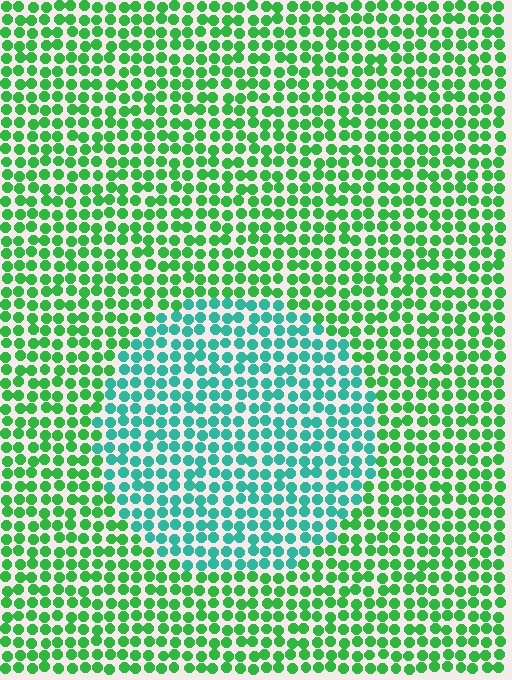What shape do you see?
I see a circle.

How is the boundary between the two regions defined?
The boundary is defined purely by a slight shift in hue (about 42 degrees). Spacing, size, and orientation are identical on both sides.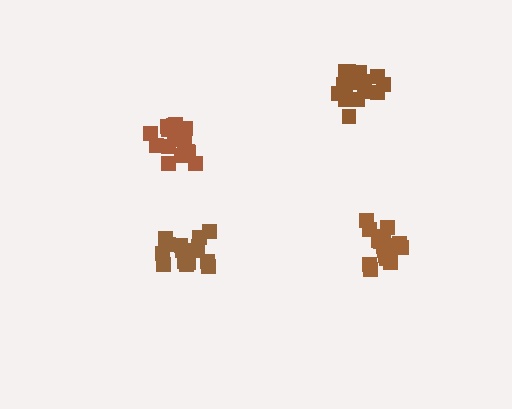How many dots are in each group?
Group 1: 16 dots, Group 2: 19 dots, Group 3: 20 dots, Group 4: 15 dots (70 total).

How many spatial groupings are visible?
There are 4 spatial groupings.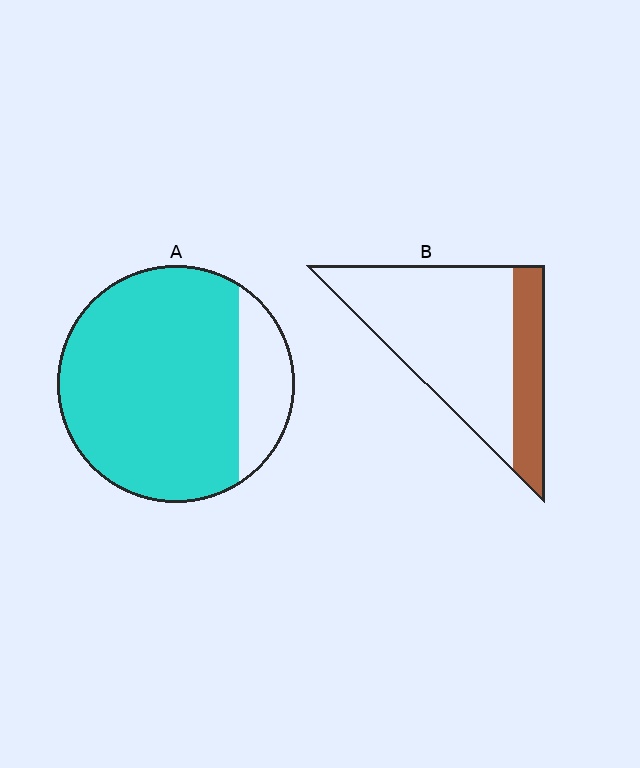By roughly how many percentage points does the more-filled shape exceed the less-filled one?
By roughly 55 percentage points (A over B).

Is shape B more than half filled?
No.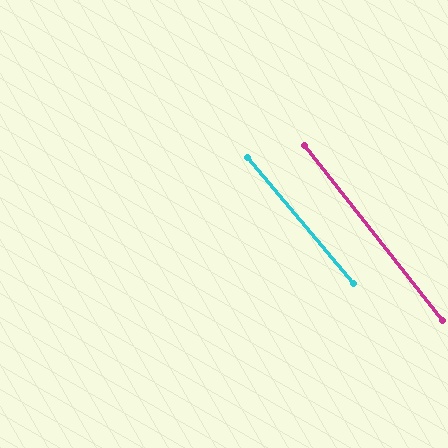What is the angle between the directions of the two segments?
Approximately 2 degrees.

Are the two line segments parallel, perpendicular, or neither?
Parallel — their directions differ by only 1.8°.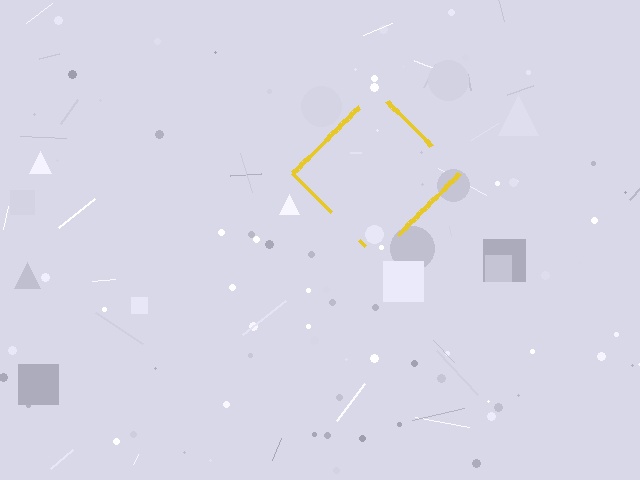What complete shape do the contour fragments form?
The contour fragments form a diamond.